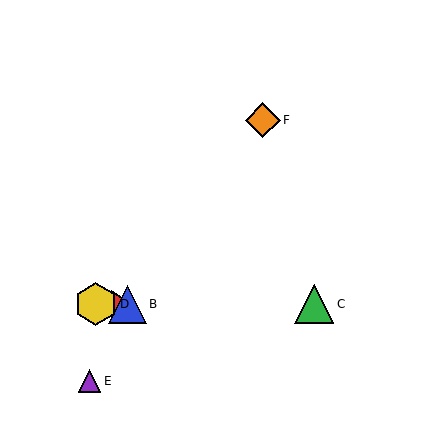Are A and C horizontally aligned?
Yes, both are at y≈304.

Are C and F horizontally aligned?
No, C is at y≈304 and F is at y≈120.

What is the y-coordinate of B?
Object B is at y≈304.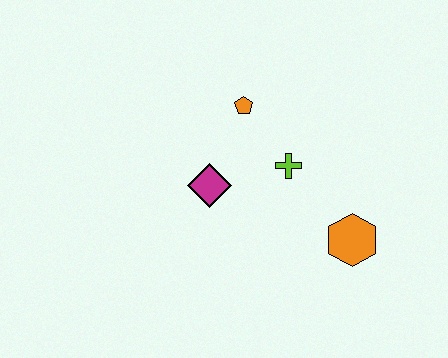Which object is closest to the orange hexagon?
The lime cross is closest to the orange hexagon.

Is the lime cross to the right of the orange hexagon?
No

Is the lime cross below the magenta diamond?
No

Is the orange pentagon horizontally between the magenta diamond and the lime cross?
Yes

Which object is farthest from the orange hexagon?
The orange pentagon is farthest from the orange hexagon.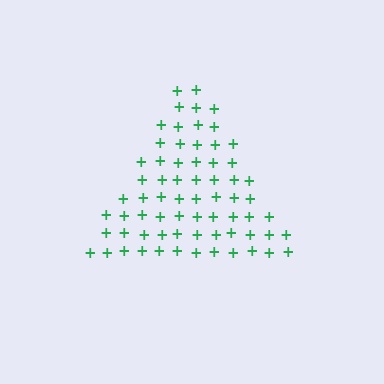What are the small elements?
The small elements are plus signs.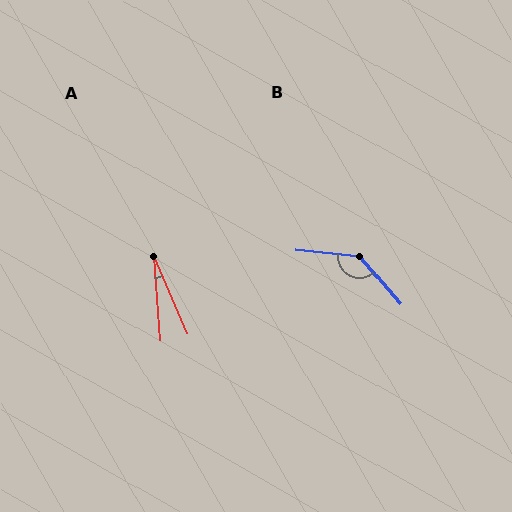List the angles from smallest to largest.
A (19°), B (136°).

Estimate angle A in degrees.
Approximately 19 degrees.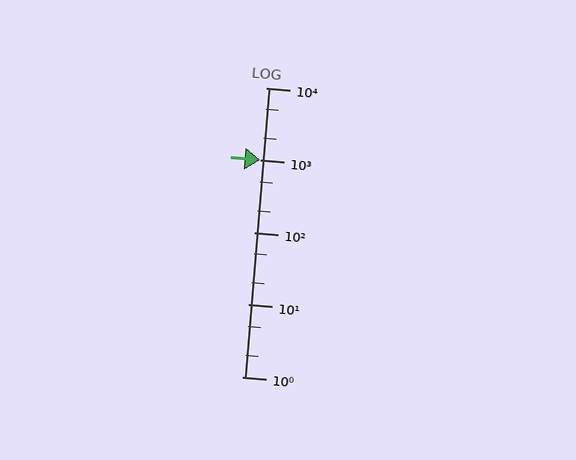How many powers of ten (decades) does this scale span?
The scale spans 4 decades, from 1 to 10000.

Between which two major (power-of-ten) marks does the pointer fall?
The pointer is between 100 and 1000.